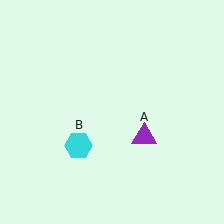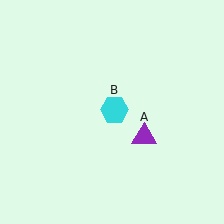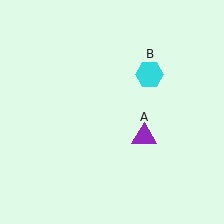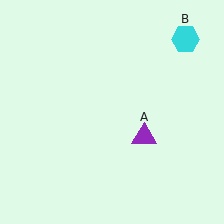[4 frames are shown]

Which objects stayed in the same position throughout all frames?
Purple triangle (object A) remained stationary.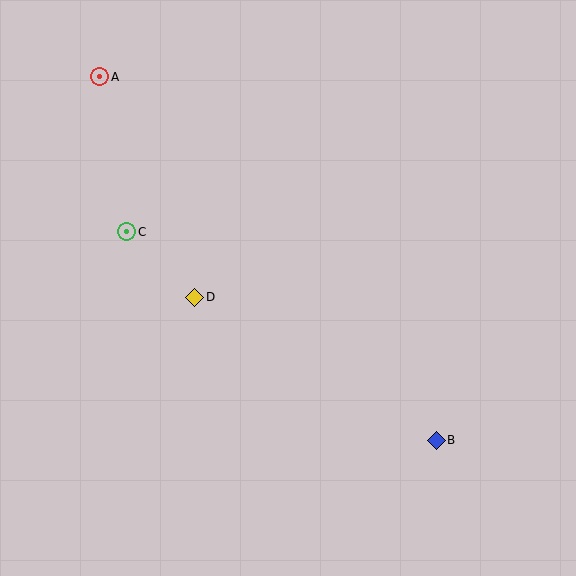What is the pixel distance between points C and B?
The distance between C and B is 373 pixels.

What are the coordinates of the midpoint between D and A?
The midpoint between D and A is at (147, 187).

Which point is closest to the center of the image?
Point D at (195, 297) is closest to the center.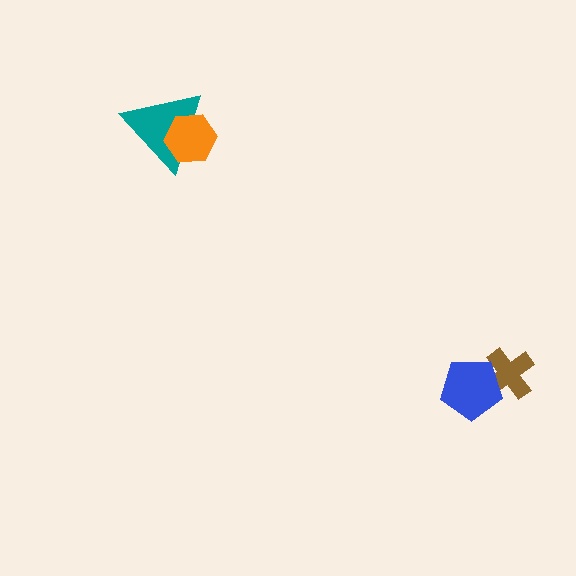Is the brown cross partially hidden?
Yes, it is partially covered by another shape.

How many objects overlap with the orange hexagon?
1 object overlaps with the orange hexagon.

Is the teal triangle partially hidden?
Yes, it is partially covered by another shape.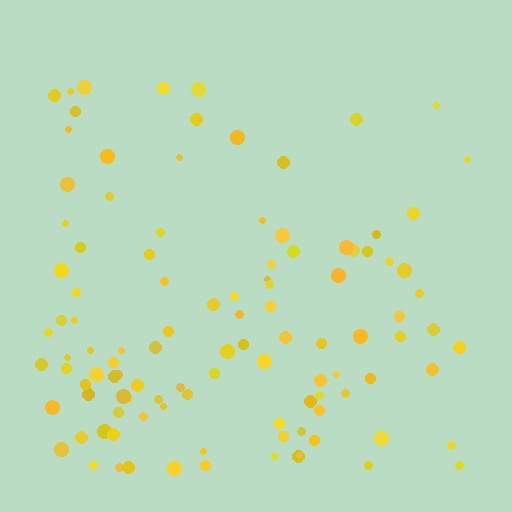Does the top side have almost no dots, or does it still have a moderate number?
Still a moderate number, just noticeably fewer than the bottom.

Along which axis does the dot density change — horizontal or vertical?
Vertical.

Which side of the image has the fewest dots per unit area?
The top.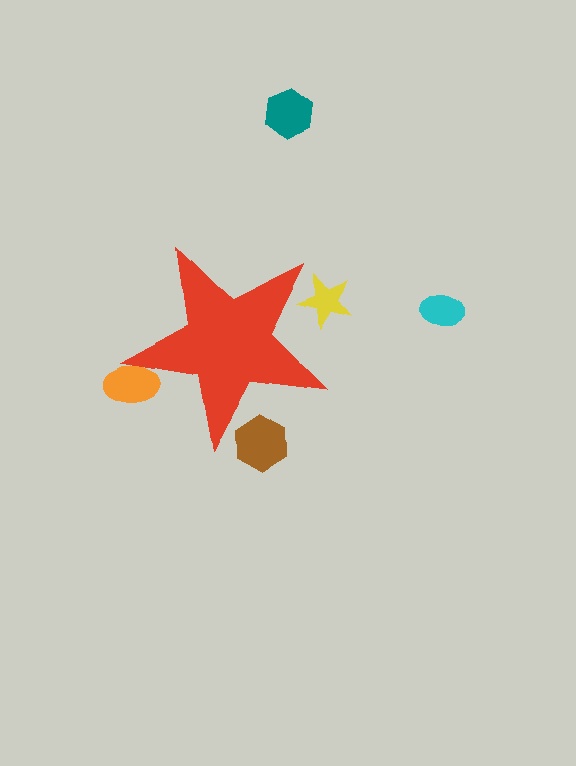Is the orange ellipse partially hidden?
Yes, the orange ellipse is partially hidden behind the red star.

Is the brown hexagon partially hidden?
Yes, the brown hexagon is partially hidden behind the red star.